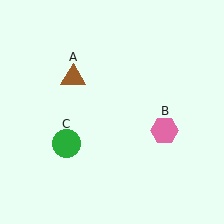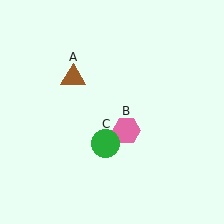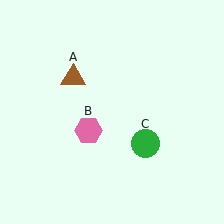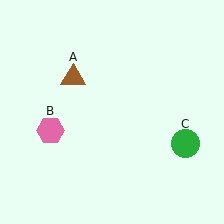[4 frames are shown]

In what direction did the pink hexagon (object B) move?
The pink hexagon (object B) moved left.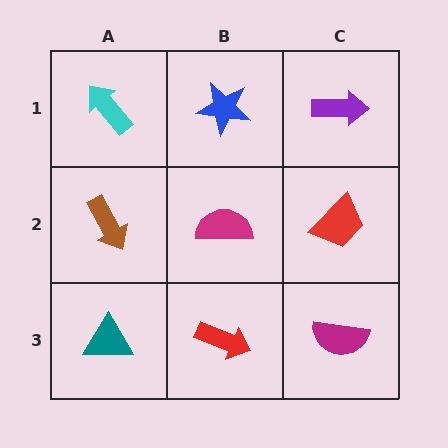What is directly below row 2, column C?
A magenta semicircle.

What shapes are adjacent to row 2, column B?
A blue star (row 1, column B), a red arrow (row 3, column B), a brown arrow (row 2, column A), a red trapezoid (row 2, column C).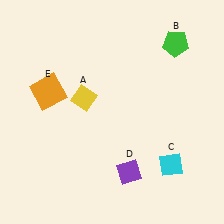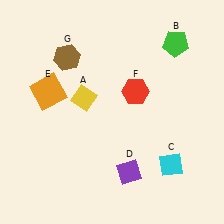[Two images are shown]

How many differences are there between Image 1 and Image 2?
There are 2 differences between the two images.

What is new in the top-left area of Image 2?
A brown hexagon (G) was added in the top-left area of Image 2.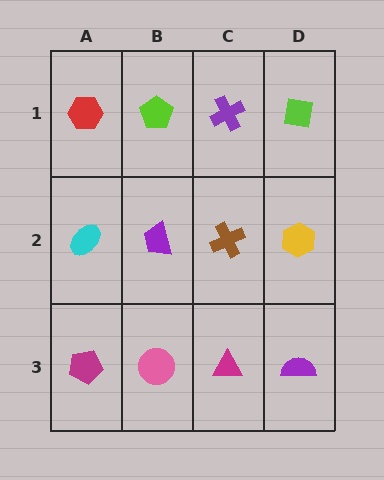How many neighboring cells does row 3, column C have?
3.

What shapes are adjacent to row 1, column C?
A brown cross (row 2, column C), a lime pentagon (row 1, column B), a lime square (row 1, column D).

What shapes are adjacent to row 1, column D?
A yellow hexagon (row 2, column D), a purple cross (row 1, column C).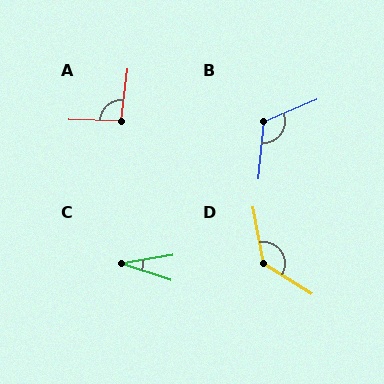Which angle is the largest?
D, at approximately 132 degrees.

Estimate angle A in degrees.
Approximately 95 degrees.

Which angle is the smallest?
C, at approximately 28 degrees.